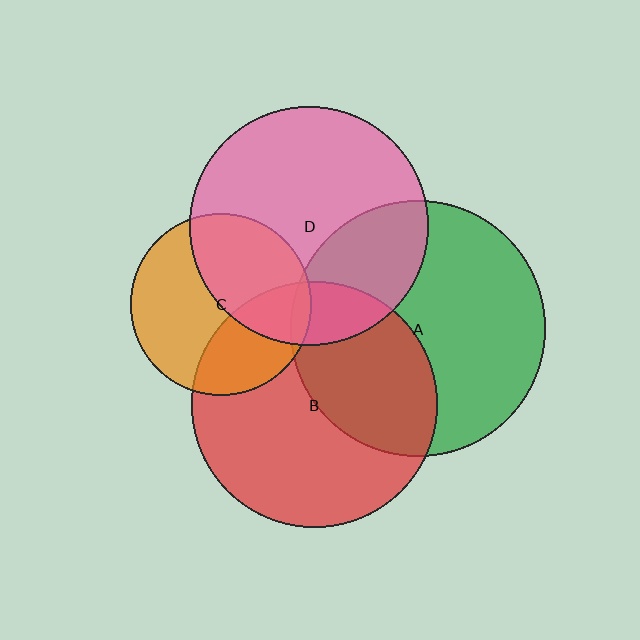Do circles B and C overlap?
Yes.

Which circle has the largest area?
Circle A (green).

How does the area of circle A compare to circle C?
Approximately 2.0 times.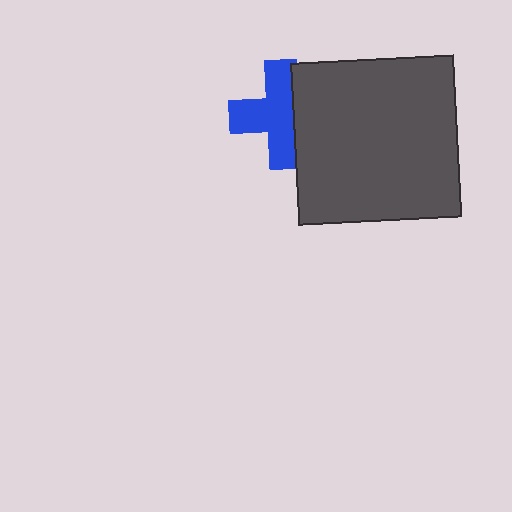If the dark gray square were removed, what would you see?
You would see the complete blue cross.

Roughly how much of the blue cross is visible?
Most of it is visible (roughly 66%).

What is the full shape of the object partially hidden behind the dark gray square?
The partially hidden object is a blue cross.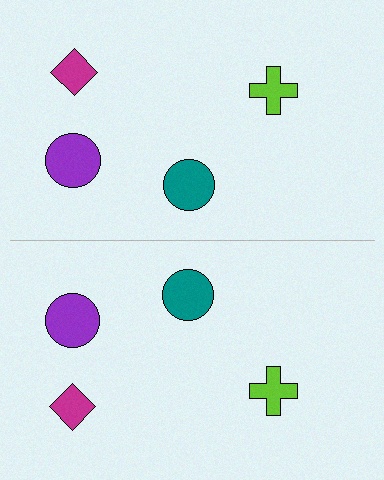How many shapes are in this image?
There are 8 shapes in this image.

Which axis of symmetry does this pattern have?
The pattern has a horizontal axis of symmetry running through the center of the image.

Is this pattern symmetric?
Yes, this pattern has bilateral (reflection) symmetry.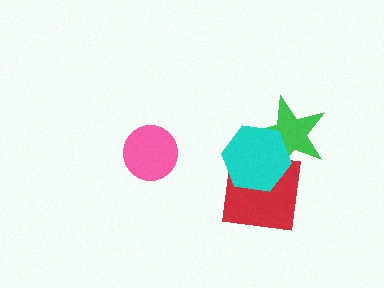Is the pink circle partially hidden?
No, no other shape covers it.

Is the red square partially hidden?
Yes, it is partially covered by another shape.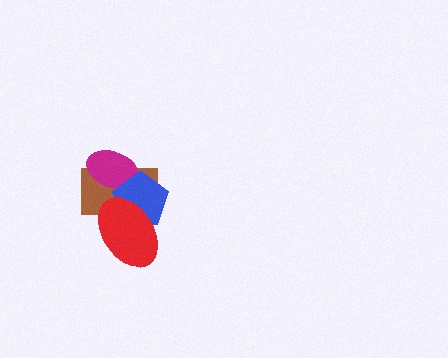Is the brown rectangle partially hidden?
Yes, it is partially covered by another shape.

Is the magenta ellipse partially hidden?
Yes, it is partially covered by another shape.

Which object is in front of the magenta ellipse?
The blue pentagon is in front of the magenta ellipse.